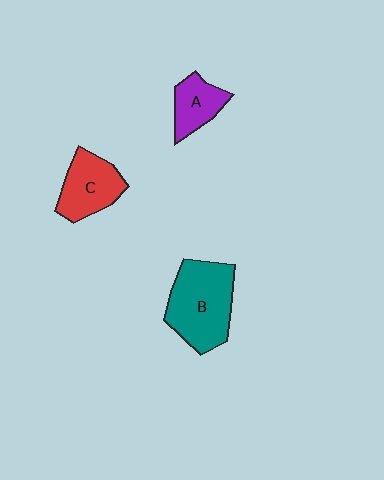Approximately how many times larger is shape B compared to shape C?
Approximately 1.5 times.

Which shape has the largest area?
Shape B (teal).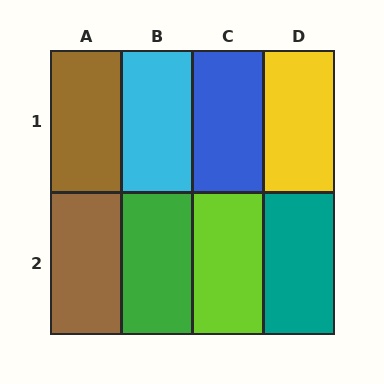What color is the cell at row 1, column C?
Blue.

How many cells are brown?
2 cells are brown.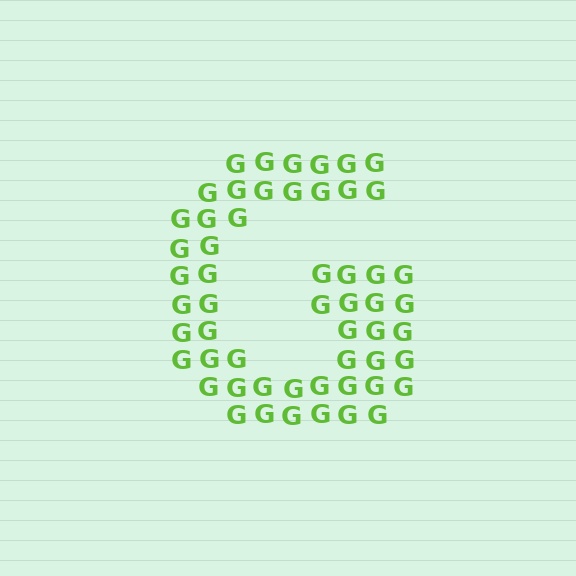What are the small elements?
The small elements are letter G's.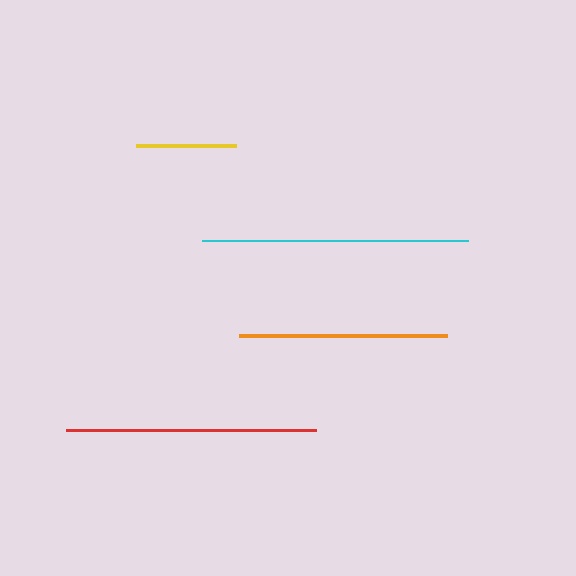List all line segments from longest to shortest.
From longest to shortest: cyan, red, orange, yellow.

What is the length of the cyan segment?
The cyan segment is approximately 266 pixels long.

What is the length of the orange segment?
The orange segment is approximately 208 pixels long.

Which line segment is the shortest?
The yellow line is the shortest at approximately 100 pixels.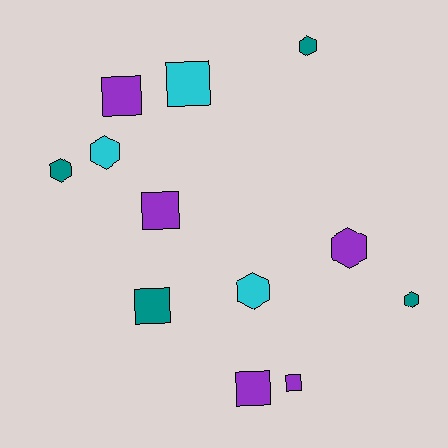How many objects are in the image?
There are 12 objects.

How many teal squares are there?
There is 1 teal square.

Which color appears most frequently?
Purple, with 5 objects.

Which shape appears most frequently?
Hexagon, with 6 objects.